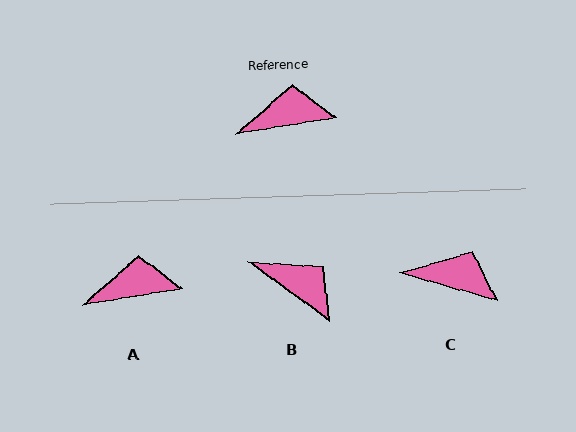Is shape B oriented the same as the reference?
No, it is off by about 45 degrees.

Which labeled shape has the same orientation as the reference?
A.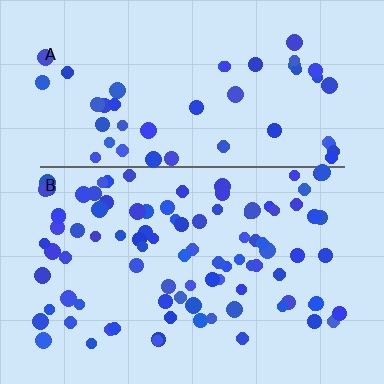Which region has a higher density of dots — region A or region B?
B (the bottom).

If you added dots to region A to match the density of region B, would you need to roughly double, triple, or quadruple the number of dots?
Approximately double.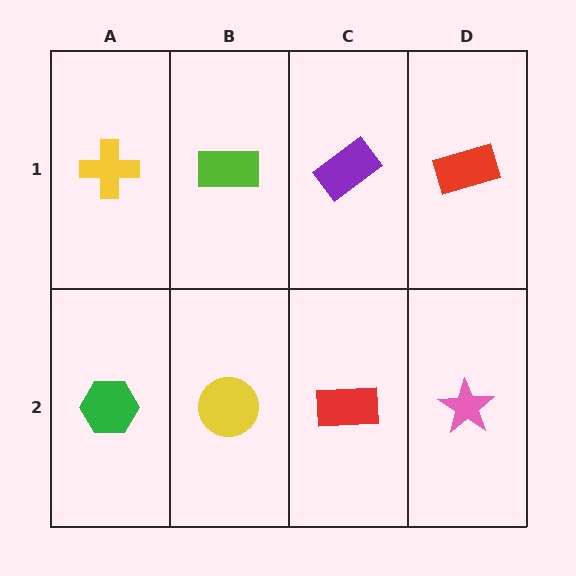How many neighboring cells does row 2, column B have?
3.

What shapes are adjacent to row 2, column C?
A purple rectangle (row 1, column C), a yellow circle (row 2, column B), a pink star (row 2, column D).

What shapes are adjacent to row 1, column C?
A red rectangle (row 2, column C), a lime rectangle (row 1, column B), a red rectangle (row 1, column D).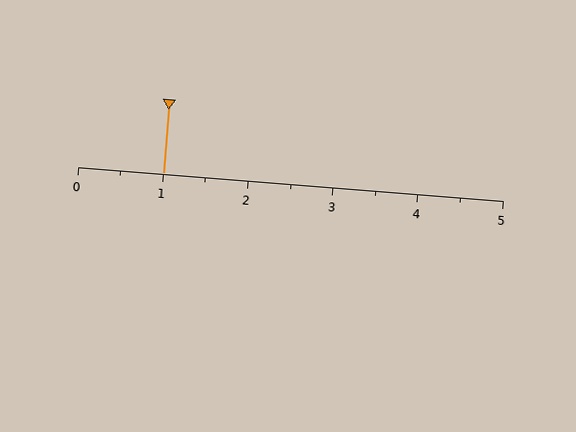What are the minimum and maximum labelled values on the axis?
The axis runs from 0 to 5.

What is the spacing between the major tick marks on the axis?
The major ticks are spaced 1 apart.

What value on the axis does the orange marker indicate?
The marker indicates approximately 1.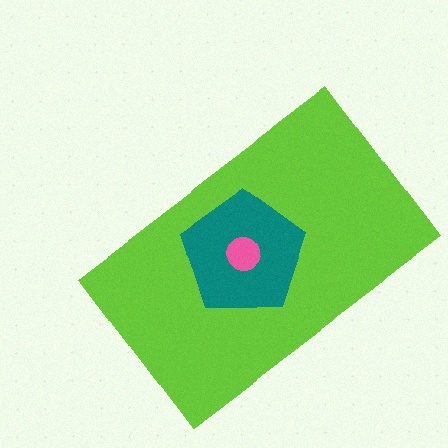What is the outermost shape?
The lime rectangle.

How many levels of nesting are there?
3.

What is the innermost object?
The pink circle.